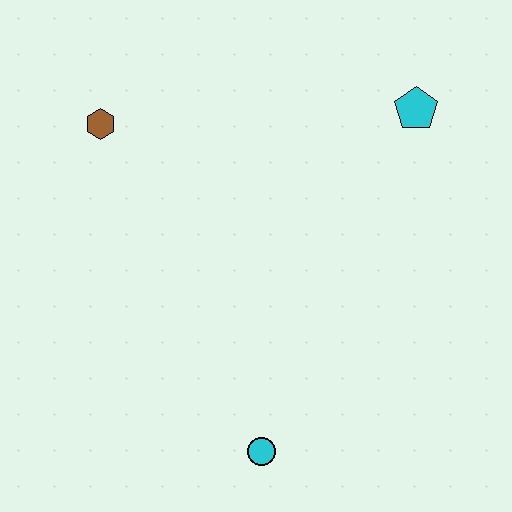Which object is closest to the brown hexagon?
The cyan pentagon is closest to the brown hexagon.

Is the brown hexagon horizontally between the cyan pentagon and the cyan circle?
No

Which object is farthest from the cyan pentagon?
The cyan circle is farthest from the cyan pentagon.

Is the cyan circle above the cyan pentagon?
No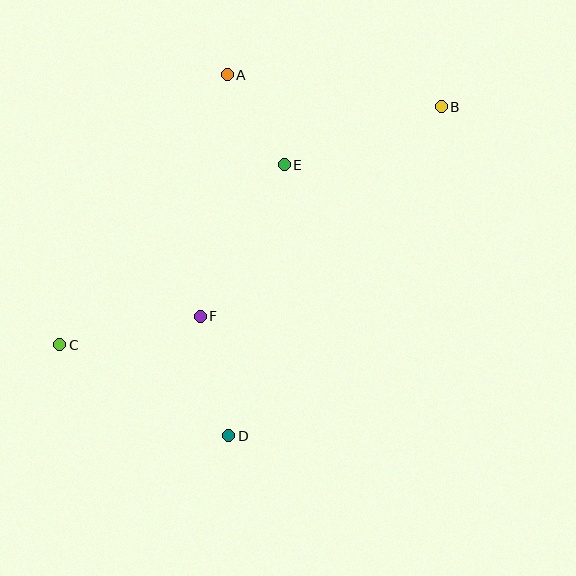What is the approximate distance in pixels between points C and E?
The distance between C and E is approximately 288 pixels.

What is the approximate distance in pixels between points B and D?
The distance between B and D is approximately 392 pixels.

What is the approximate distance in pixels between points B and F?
The distance between B and F is approximately 319 pixels.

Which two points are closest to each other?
Points A and E are closest to each other.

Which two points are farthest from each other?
Points B and C are farthest from each other.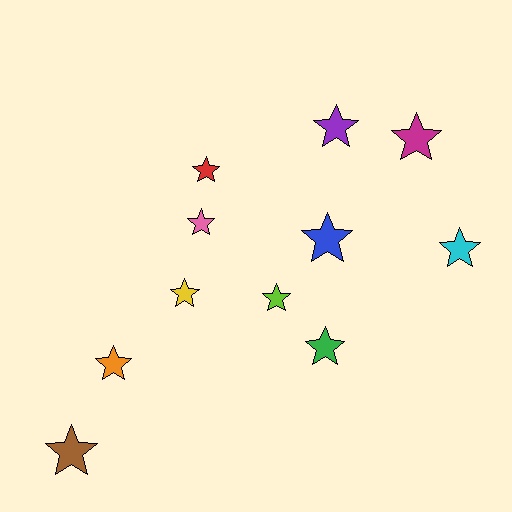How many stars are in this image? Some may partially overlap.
There are 11 stars.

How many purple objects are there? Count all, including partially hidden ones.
There is 1 purple object.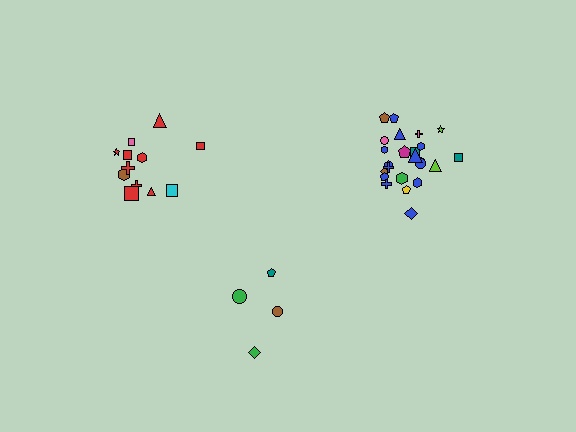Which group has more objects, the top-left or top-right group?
The top-right group.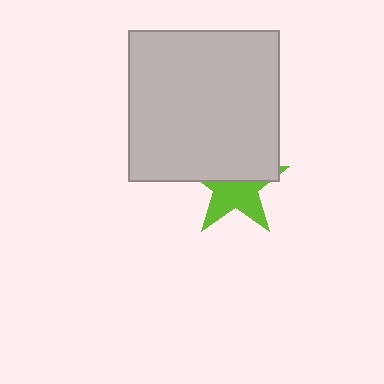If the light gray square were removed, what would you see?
You would see the complete lime star.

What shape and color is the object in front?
The object in front is a light gray square.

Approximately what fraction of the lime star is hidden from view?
Roughly 48% of the lime star is hidden behind the light gray square.